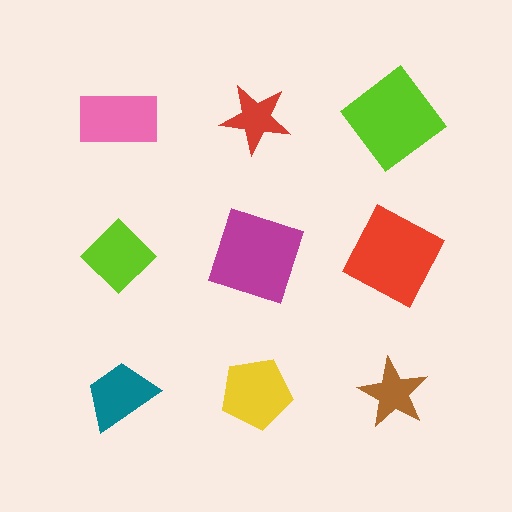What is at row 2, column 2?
A magenta square.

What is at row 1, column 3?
A lime diamond.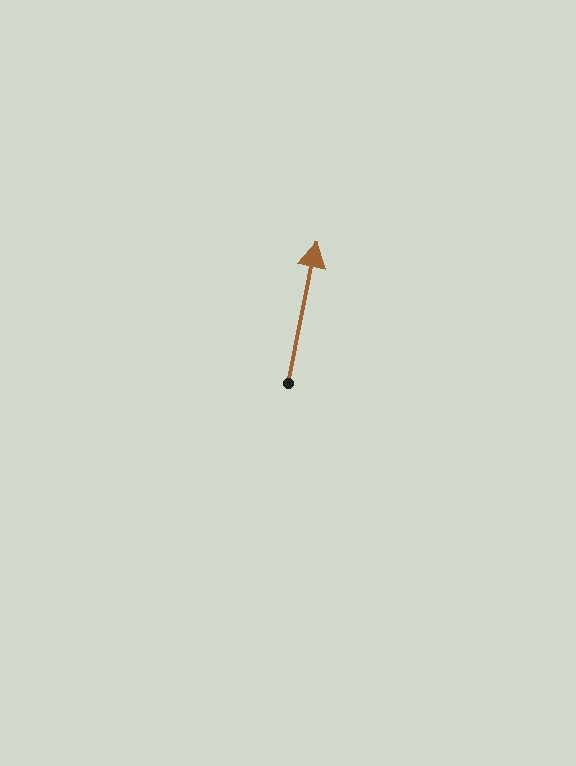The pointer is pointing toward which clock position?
Roughly 12 o'clock.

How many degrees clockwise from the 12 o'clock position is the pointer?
Approximately 11 degrees.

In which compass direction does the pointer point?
North.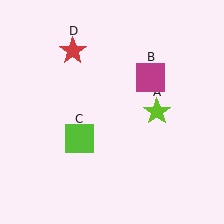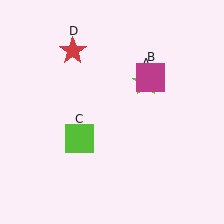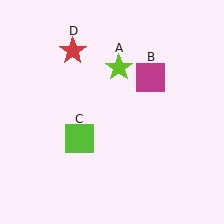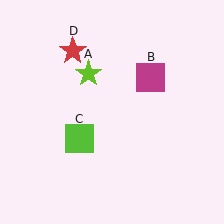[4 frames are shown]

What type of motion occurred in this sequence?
The lime star (object A) rotated counterclockwise around the center of the scene.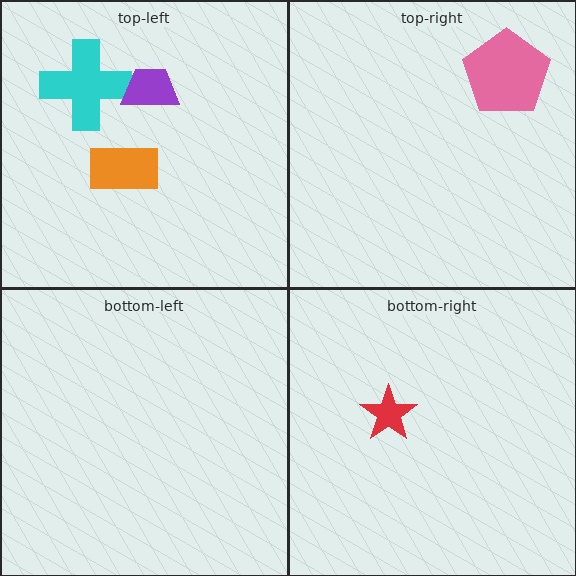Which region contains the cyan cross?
The top-left region.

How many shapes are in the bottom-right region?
1.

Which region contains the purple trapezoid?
The top-left region.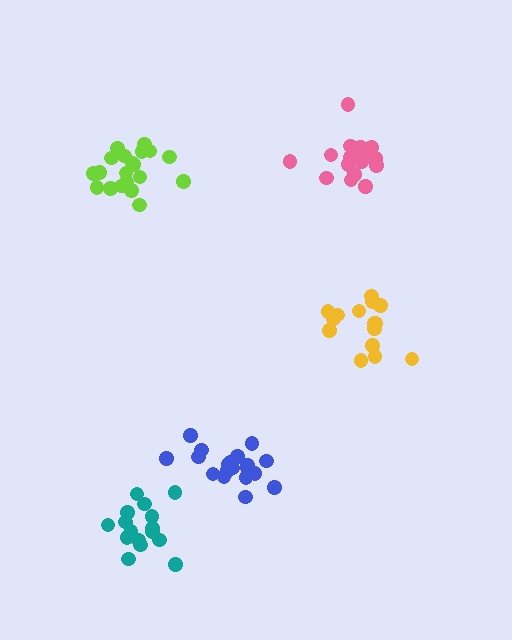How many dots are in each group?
Group 1: 20 dots, Group 2: 17 dots, Group 3: 16 dots, Group 4: 16 dots, Group 5: 19 dots (88 total).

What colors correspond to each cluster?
The clusters are colored: lime, pink, teal, yellow, blue.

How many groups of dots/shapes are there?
There are 5 groups.